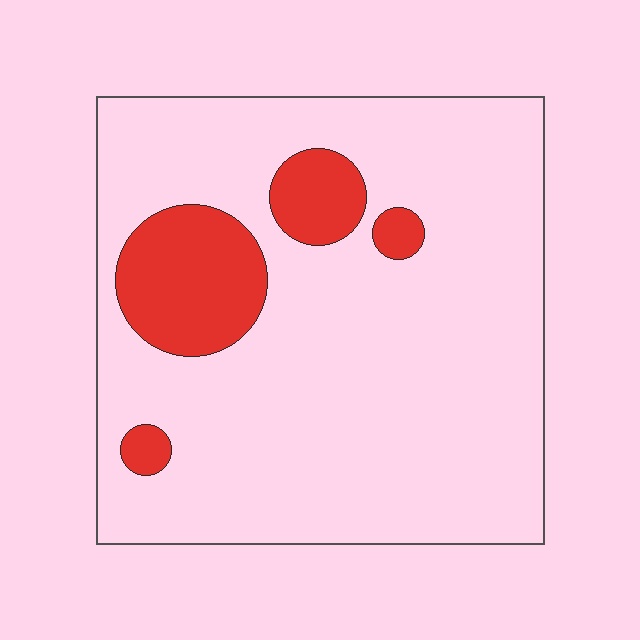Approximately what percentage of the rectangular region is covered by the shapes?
Approximately 15%.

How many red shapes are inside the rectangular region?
4.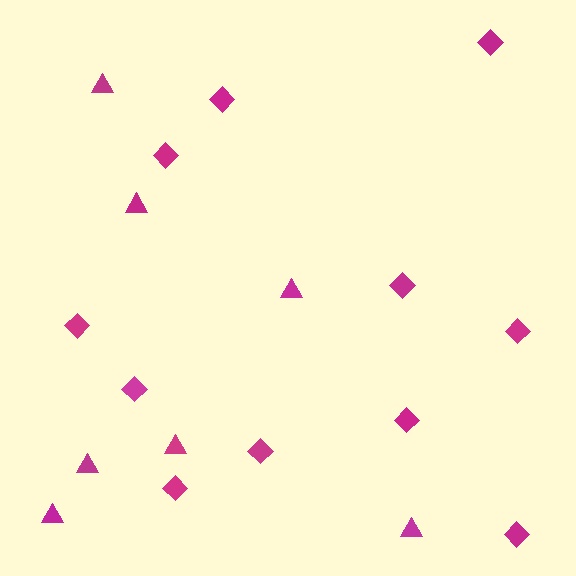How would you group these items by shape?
There are 2 groups: one group of triangles (7) and one group of diamonds (11).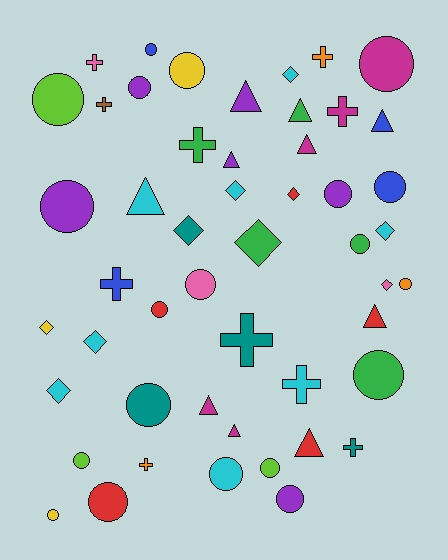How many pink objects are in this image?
There are 3 pink objects.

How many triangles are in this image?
There are 10 triangles.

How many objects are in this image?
There are 50 objects.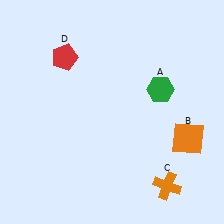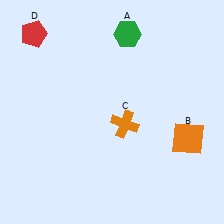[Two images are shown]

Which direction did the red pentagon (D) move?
The red pentagon (D) moved left.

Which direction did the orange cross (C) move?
The orange cross (C) moved up.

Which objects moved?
The objects that moved are: the green hexagon (A), the orange cross (C), the red pentagon (D).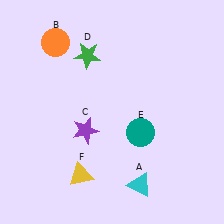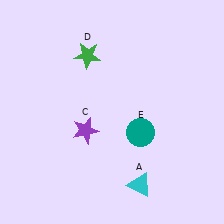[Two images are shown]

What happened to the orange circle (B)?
The orange circle (B) was removed in Image 2. It was in the top-left area of Image 1.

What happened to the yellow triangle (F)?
The yellow triangle (F) was removed in Image 2. It was in the bottom-left area of Image 1.